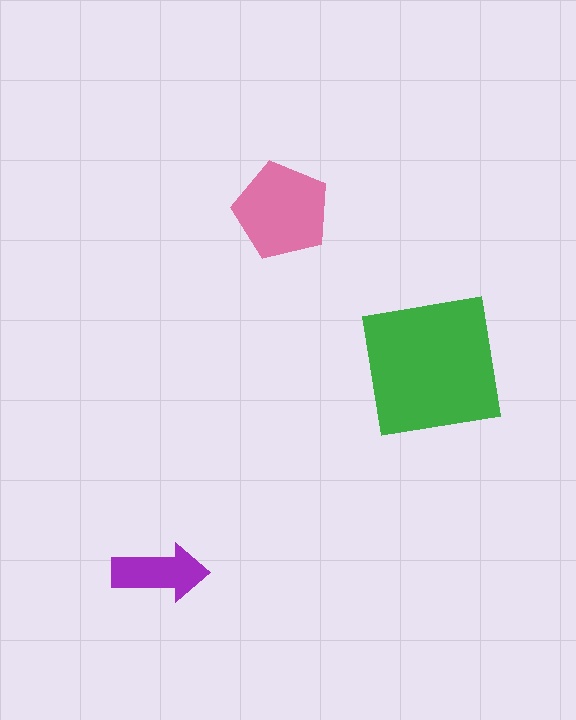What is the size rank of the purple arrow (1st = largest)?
3rd.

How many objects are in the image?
There are 3 objects in the image.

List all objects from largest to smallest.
The green square, the pink pentagon, the purple arrow.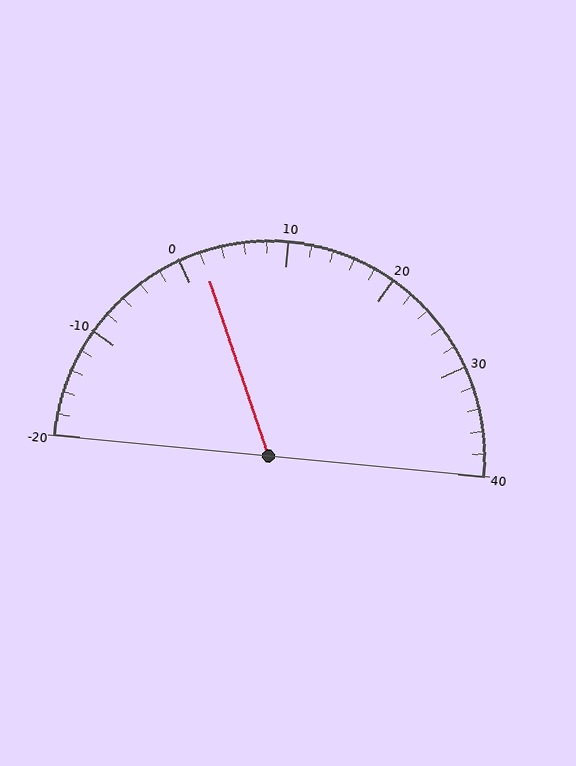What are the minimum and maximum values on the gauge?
The gauge ranges from -20 to 40.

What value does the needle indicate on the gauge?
The needle indicates approximately 2.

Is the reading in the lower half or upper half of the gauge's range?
The reading is in the lower half of the range (-20 to 40).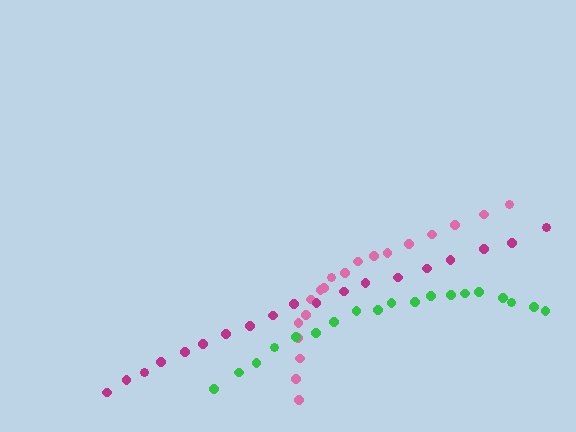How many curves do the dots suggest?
There are 3 distinct paths.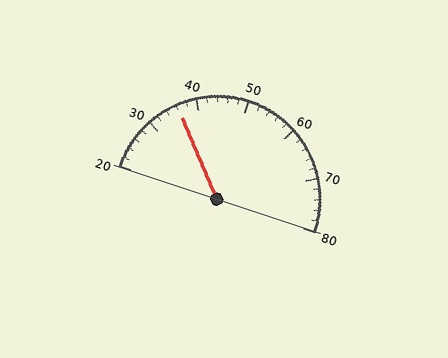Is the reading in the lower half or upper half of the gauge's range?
The reading is in the lower half of the range (20 to 80).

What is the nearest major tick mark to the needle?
The nearest major tick mark is 40.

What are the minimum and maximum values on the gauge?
The gauge ranges from 20 to 80.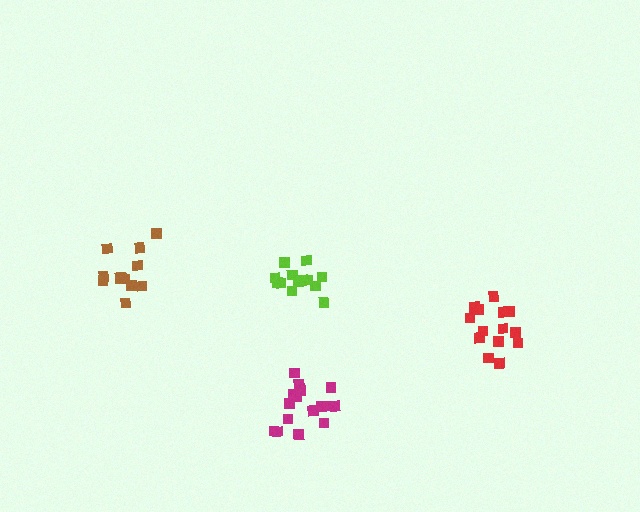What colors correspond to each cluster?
The clusters are colored: lime, brown, red, magenta.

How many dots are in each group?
Group 1: 13 dots, Group 2: 12 dots, Group 3: 14 dots, Group 4: 16 dots (55 total).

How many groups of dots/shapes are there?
There are 4 groups.